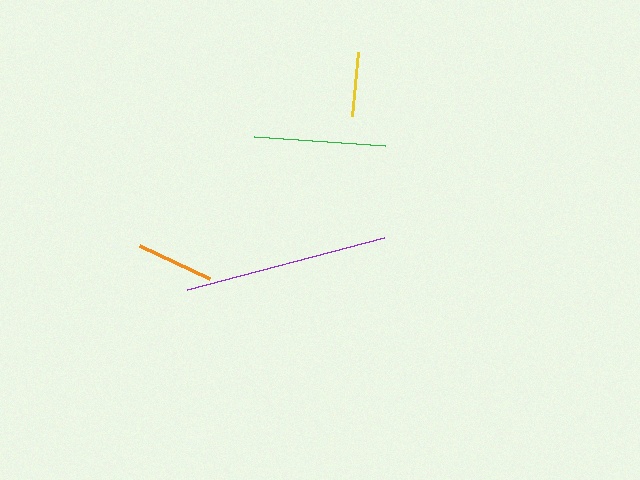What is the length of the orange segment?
The orange segment is approximately 77 pixels long.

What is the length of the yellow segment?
The yellow segment is approximately 64 pixels long.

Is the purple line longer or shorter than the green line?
The purple line is longer than the green line.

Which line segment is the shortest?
The yellow line is the shortest at approximately 64 pixels.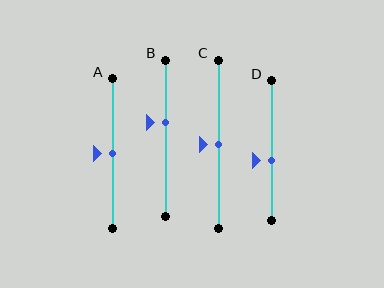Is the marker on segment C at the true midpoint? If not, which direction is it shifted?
Yes, the marker on segment C is at the true midpoint.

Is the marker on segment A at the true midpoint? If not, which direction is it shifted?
Yes, the marker on segment A is at the true midpoint.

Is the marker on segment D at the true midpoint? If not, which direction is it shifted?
No, the marker on segment D is shifted downward by about 7% of the segment length.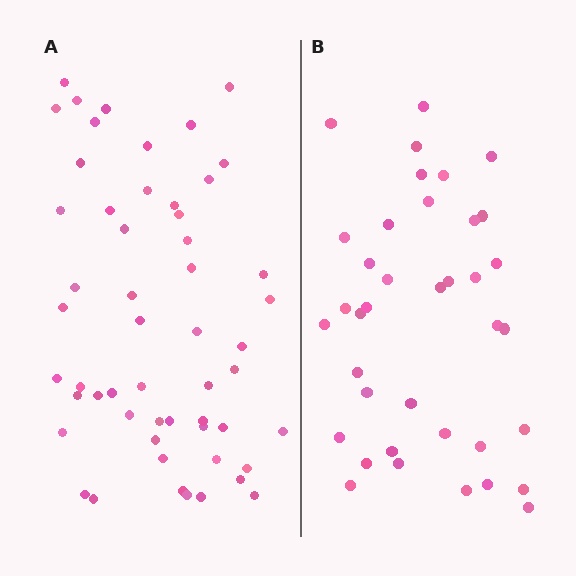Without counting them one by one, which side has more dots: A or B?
Region A (the left region) has more dots.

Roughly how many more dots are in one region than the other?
Region A has approximately 15 more dots than region B.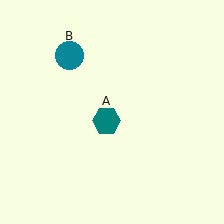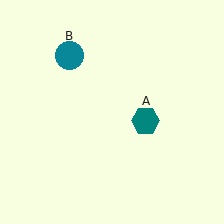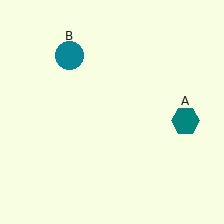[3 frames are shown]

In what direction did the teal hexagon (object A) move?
The teal hexagon (object A) moved right.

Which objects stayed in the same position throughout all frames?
Teal circle (object B) remained stationary.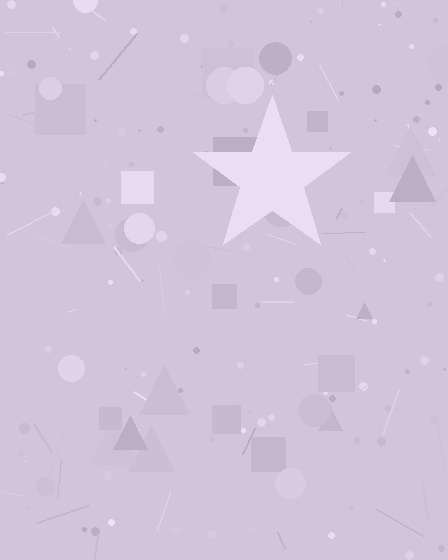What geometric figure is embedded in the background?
A star is embedded in the background.